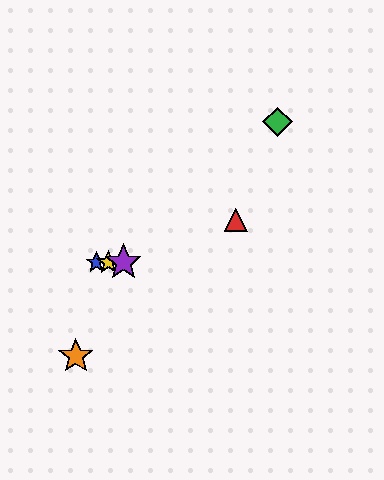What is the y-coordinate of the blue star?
The blue star is at y≈262.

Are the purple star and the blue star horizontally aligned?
Yes, both are at y≈262.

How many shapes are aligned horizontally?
3 shapes (the blue star, the yellow star, the purple star) are aligned horizontally.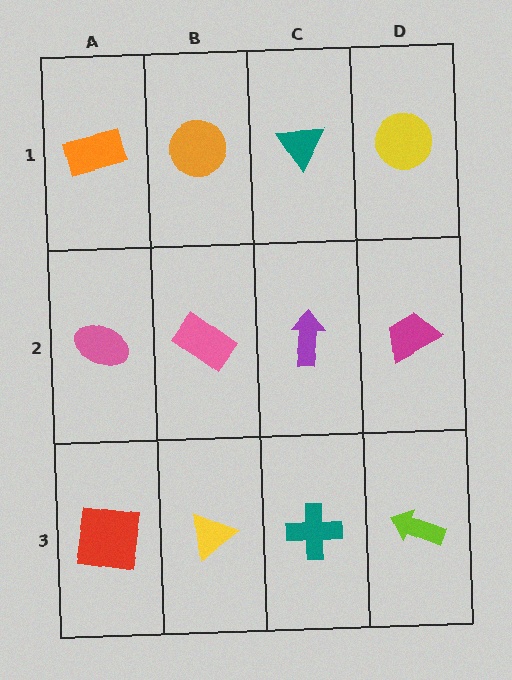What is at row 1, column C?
A teal triangle.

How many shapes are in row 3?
4 shapes.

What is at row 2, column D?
A magenta trapezoid.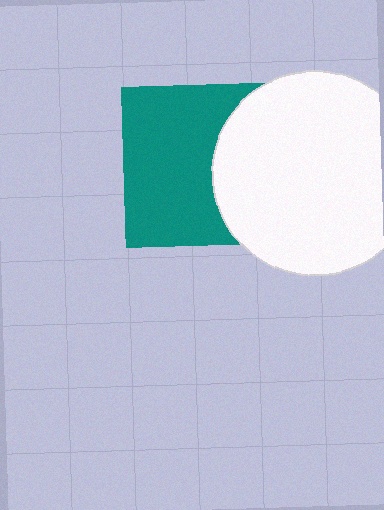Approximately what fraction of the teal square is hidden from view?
Roughly 38% of the teal square is hidden behind the white circle.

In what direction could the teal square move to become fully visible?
The teal square could move left. That would shift it out from behind the white circle entirely.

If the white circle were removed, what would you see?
You would see the complete teal square.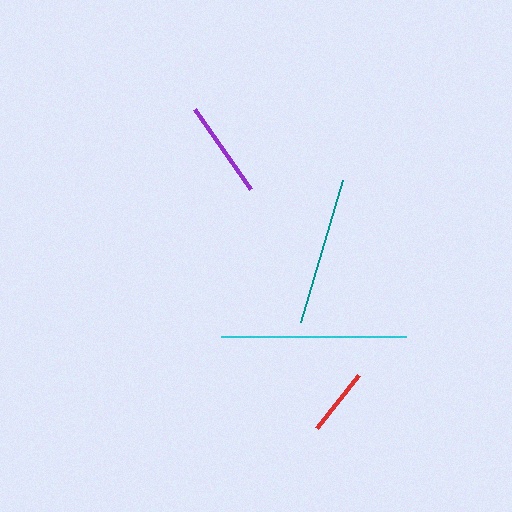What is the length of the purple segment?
The purple segment is approximately 98 pixels long.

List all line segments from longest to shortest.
From longest to shortest: cyan, teal, purple, red.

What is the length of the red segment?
The red segment is approximately 68 pixels long.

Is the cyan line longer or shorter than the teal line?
The cyan line is longer than the teal line.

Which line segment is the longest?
The cyan line is the longest at approximately 186 pixels.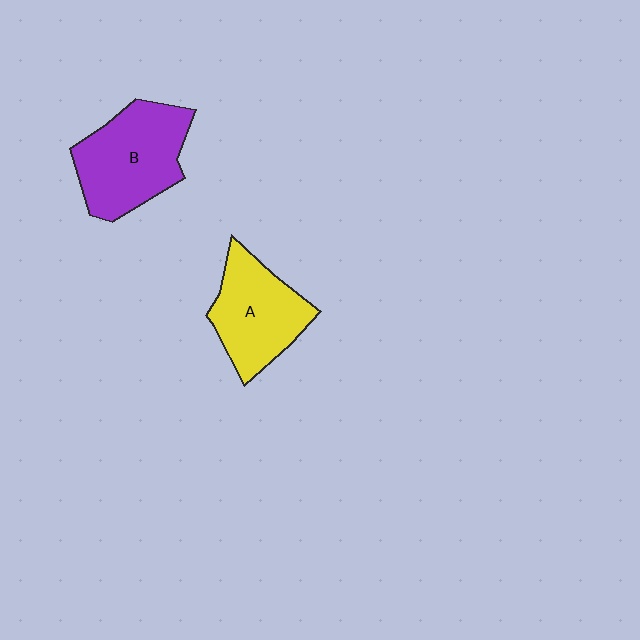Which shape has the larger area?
Shape B (purple).